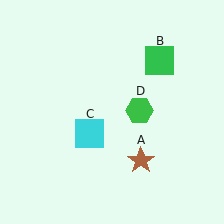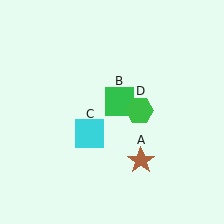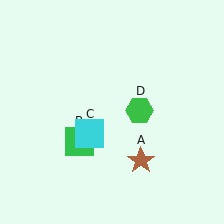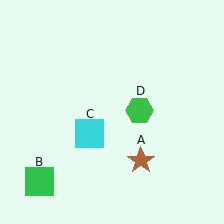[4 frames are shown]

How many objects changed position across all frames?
1 object changed position: green square (object B).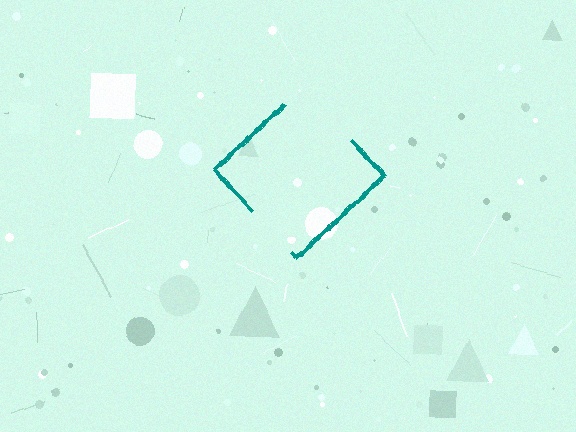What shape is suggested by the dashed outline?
The dashed outline suggests a diamond.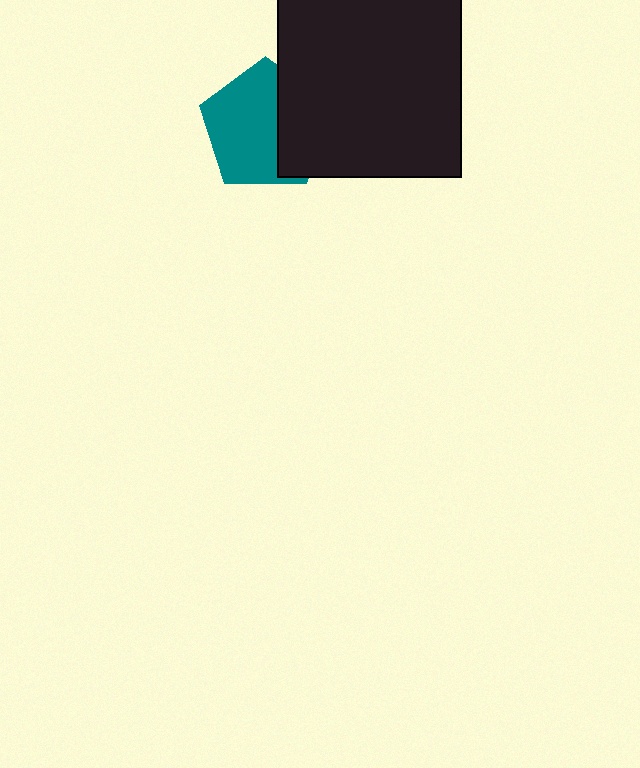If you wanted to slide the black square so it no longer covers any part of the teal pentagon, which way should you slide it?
Slide it right — that is the most direct way to separate the two shapes.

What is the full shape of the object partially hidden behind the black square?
The partially hidden object is a teal pentagon.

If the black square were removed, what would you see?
You would see the complete teal pentagon.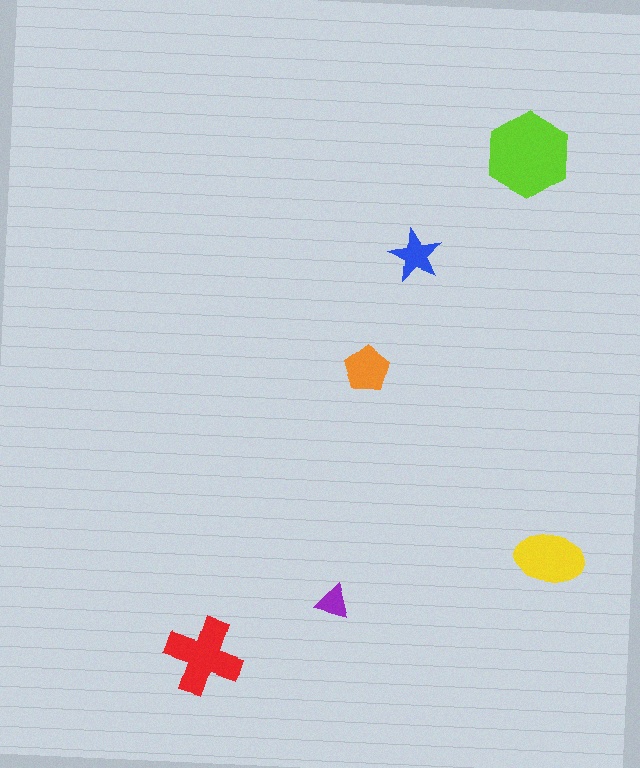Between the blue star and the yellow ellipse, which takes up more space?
The yellow ellipse.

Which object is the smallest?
The purple triangle.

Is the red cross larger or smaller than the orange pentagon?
Larger.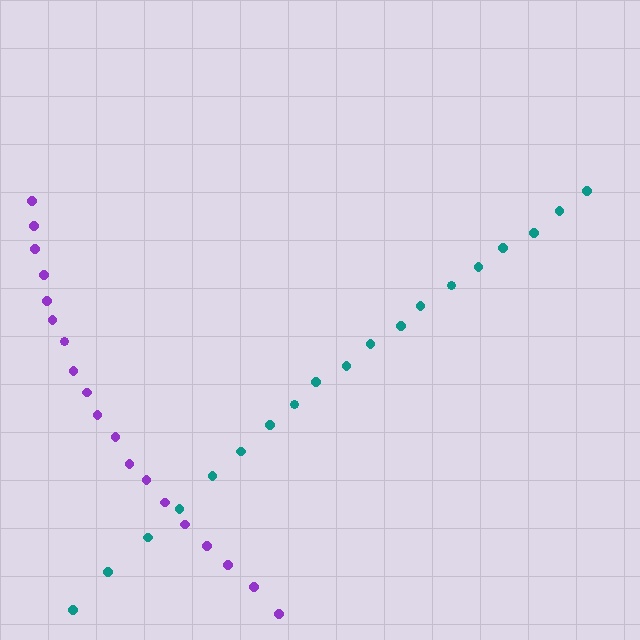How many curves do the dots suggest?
There are 2 distinct paths.